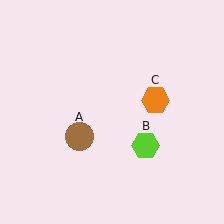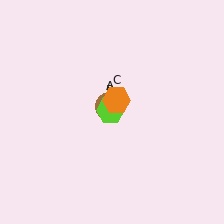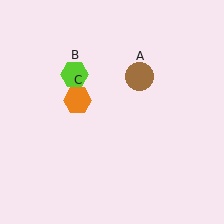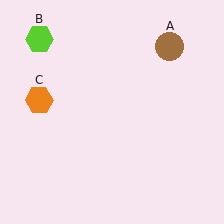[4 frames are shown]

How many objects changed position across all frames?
3 objects changed position: brown circle (object A), lime hexagon (object B), orange hexagon (object C).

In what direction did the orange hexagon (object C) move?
The orange hexagon (object C) moved left.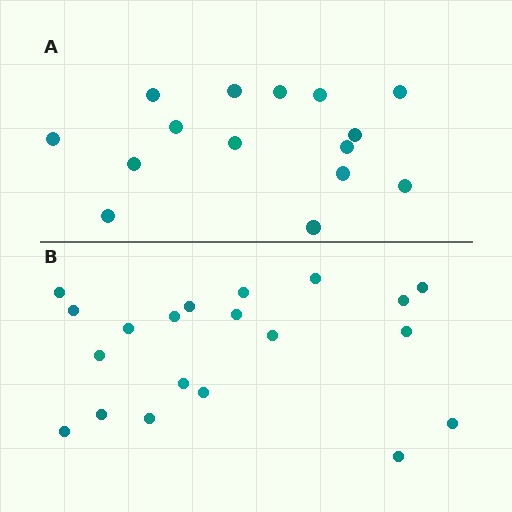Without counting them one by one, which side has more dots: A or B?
Region B (the bottom region) has more dots.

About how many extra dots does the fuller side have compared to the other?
Region B has about 5 more dots than region A.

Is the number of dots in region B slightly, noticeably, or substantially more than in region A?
Region B has noticeably more, but not dramatically so. The ratio is roughly 1.3 to 1.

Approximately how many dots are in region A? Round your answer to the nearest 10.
About 20 dots. (The exact count is 15, which rounds to 20.)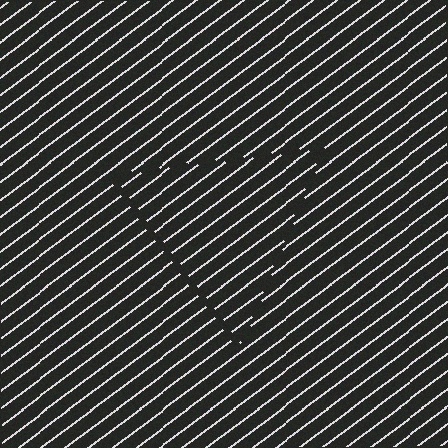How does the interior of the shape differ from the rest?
The interior of the shape contains the same grating, shifted by half a period — the contour is defined by the phase discontinuity where line-ends from the inner and outer gratings abut.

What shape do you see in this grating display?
An illusory triangle. The interior of the shape contains the same grating, shifted by half a period — the contour is defined by the phase discontinuity where line-ends from the inner and outer gratings abut.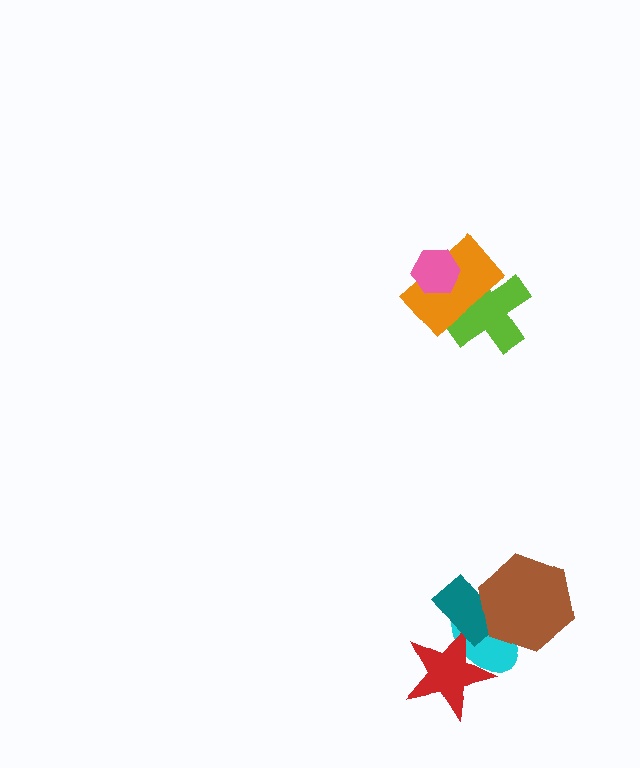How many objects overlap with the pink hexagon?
1 object overlaps with the pink hexagon.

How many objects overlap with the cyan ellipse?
3 objects overlap with the cyan ellipse.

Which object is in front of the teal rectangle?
The brown hexagon is in front of the teal rectangle.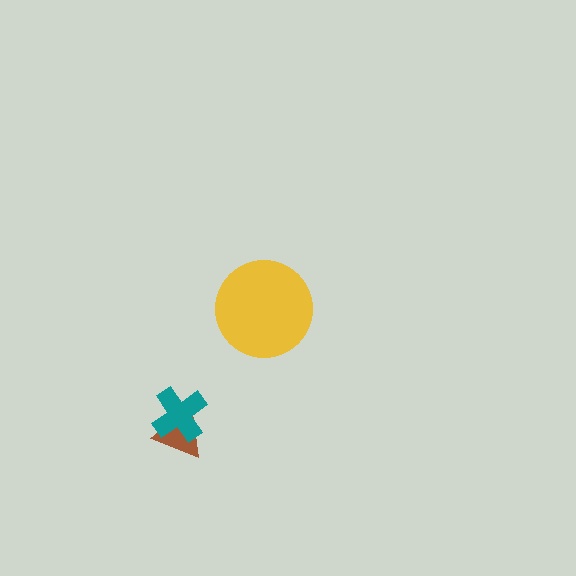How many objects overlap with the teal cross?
1 object overlaps with the teal cross.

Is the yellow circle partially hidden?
No, no other shape covers it.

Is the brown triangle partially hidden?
Yes, it is partially covered by another shape.